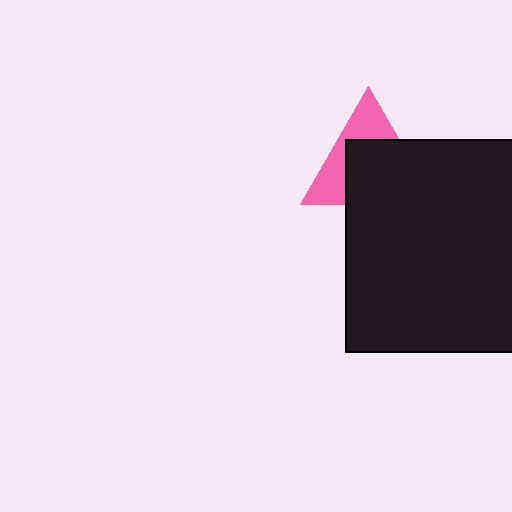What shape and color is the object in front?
The object in front is a black square.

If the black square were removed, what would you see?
You would see the complete pink triangle.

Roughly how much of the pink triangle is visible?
A small part of it is visible (roughly 42%).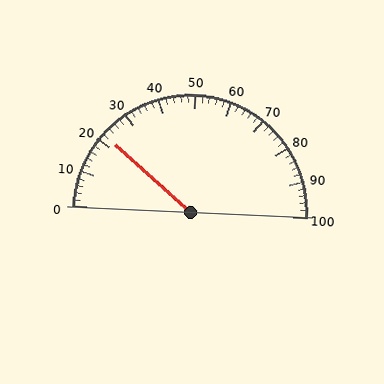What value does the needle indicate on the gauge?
The needle indicates approximately 22.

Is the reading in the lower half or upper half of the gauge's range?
The reading is in the lower half of the range (0 to 100).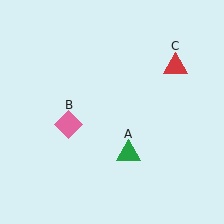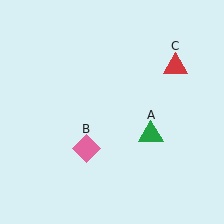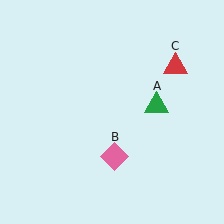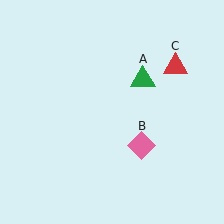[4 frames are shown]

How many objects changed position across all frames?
2 objects changed position: green triangle (object A), pink diamond (object B).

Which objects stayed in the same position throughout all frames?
Red triangle (object C) remained stationary.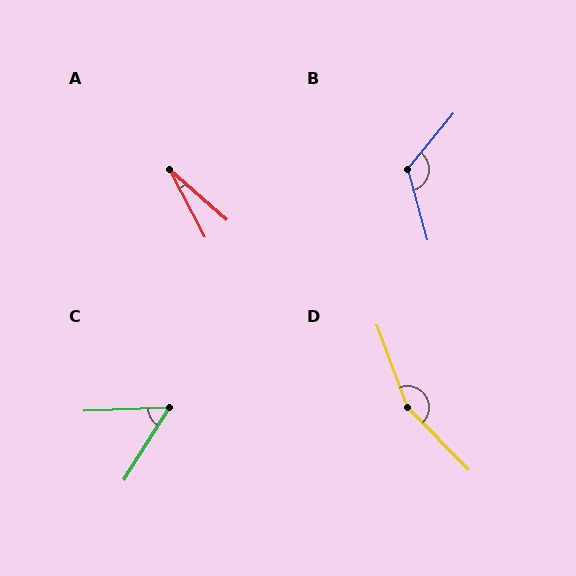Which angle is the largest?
D, at approximately 156 degrees.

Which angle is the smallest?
A, at approximately 20 degrees.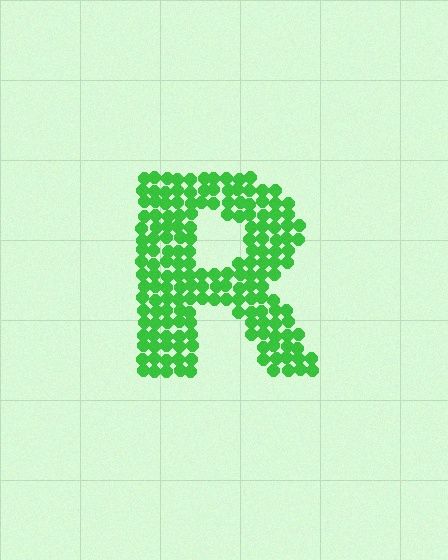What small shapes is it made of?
It is made of small circles.